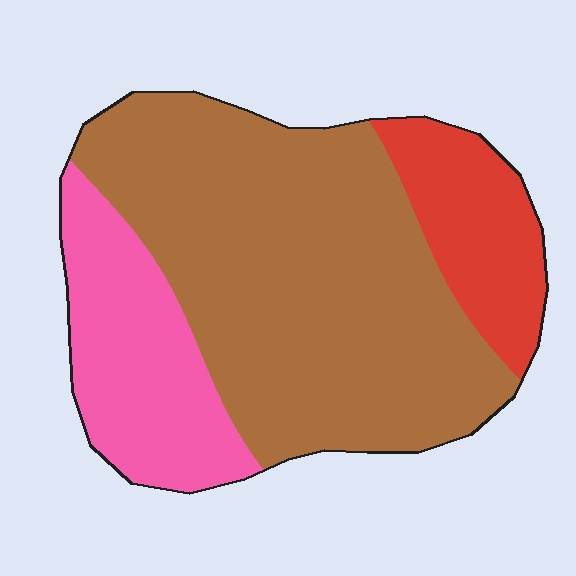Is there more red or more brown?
Brown.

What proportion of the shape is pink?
Pink covers about 20% of the shape.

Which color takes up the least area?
Red, at roughly 15%.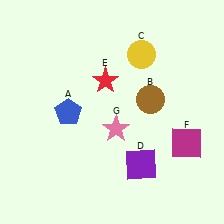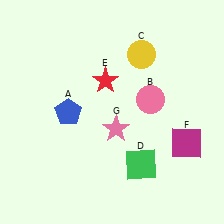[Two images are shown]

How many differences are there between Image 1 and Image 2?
There are 2 differences between the two images.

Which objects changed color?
B changed from brown to pink. D changed from purple to green.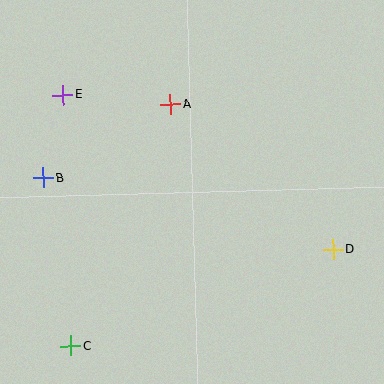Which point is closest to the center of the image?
Point A at (170, 104) is closest to the center.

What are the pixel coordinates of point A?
Point A is at (170, 104).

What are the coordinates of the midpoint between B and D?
The midpoint between B and D is at (188, 214).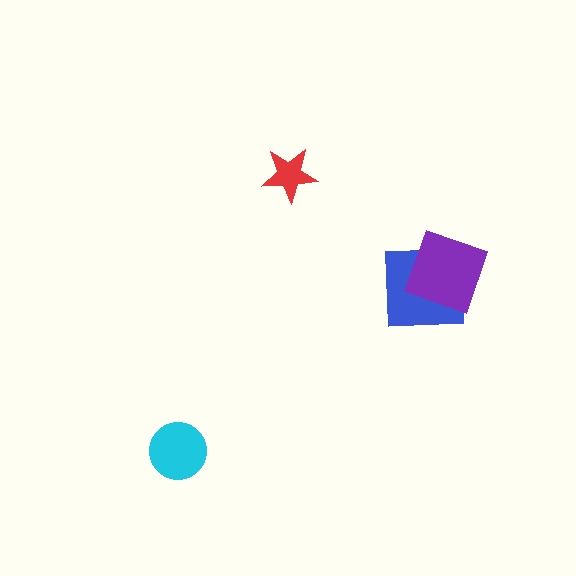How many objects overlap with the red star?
0 objects overlap with the red star.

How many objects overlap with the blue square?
1 object overlaps with the blue square.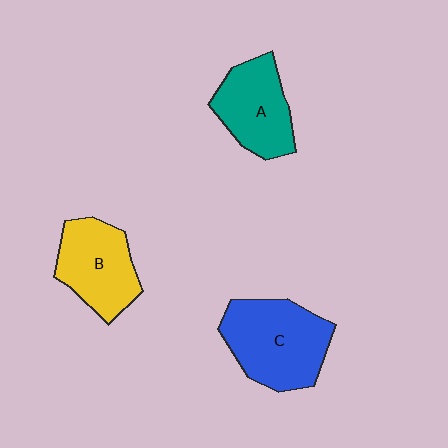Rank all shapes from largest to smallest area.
From largest to smallest: C (blue), B (yellow), A (teal).